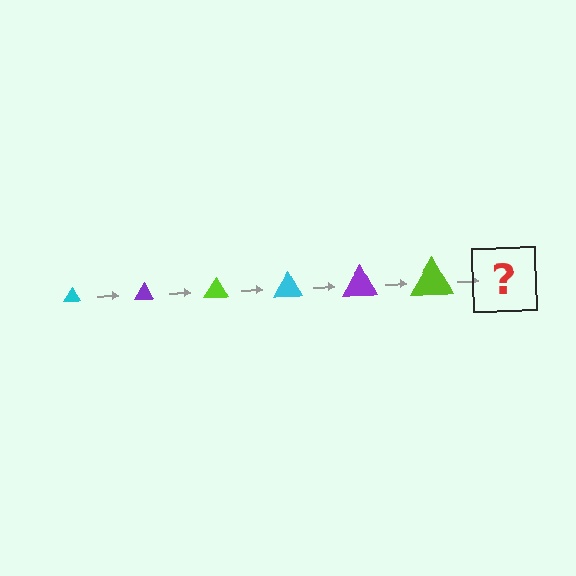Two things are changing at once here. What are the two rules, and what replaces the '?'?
The two rules are that the triangle grows larger each step and the color cycles through cyan, purple, and lime. The '?' should be a cyan triangle, larger than the previous one.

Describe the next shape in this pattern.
It should be a cyan triangle, larger than the previous one.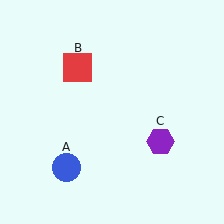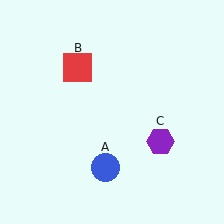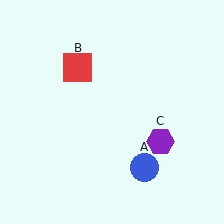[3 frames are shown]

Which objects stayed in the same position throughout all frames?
Red square (object B) and purple hexagon (object C) remained stationary.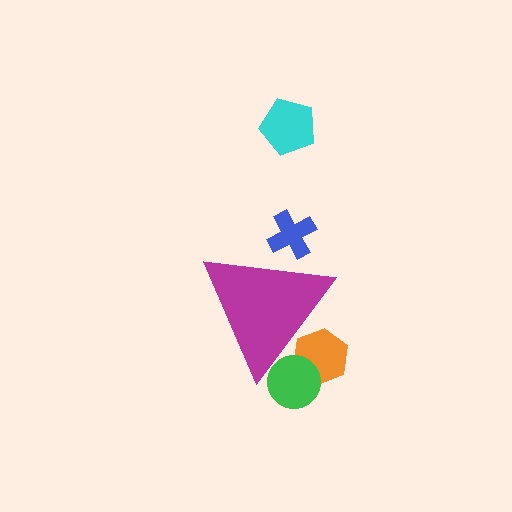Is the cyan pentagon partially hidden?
No, the cyan pentagon is fully visible.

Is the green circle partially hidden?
Yes, the green circle is partially hidden behind the magenta triangle.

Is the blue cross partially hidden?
Yes, the blue cross is partially hidden behind the magenta triangle.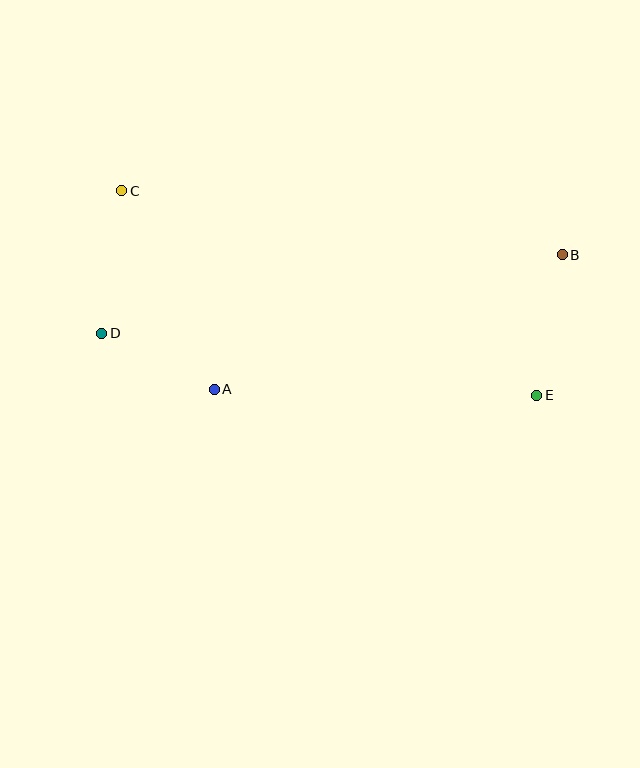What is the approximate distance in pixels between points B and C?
The distance between B and C is approximately 445 pixels.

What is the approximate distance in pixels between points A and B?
The distance between A and B is approximately 373 pixels.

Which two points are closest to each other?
Points A and D are closest to each other.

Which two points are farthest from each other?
Points B and D are farthest from each other.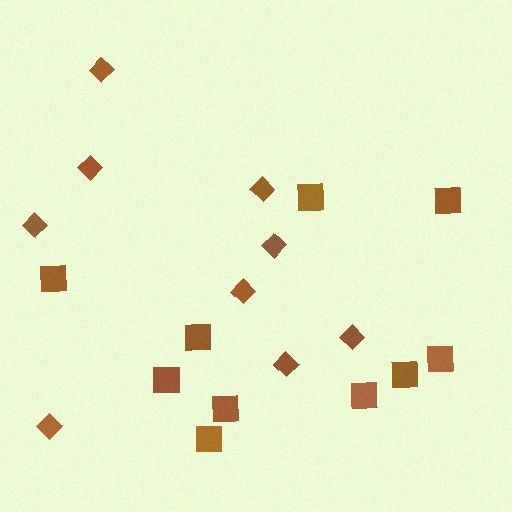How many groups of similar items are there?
There are 2 groups: one group of diamonds (9) and one group of squares (10).